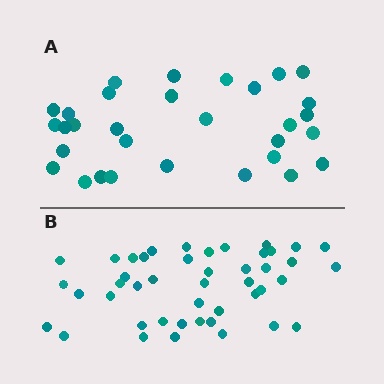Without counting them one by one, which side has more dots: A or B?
Region B (the bottom region) has more dots.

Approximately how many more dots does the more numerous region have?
Region B has approximately 15 more dots than region A.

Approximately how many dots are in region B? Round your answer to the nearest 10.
About 40 dots. (The exact count is 45, which rounds to 40.)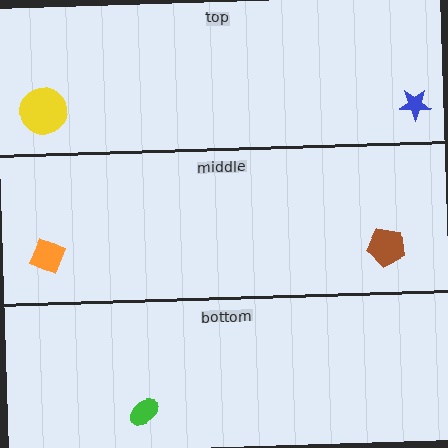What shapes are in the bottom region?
The green ellipse.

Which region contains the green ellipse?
The bottom region.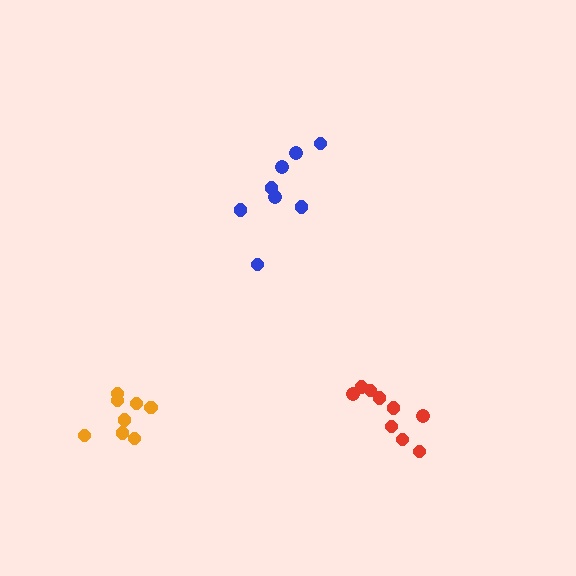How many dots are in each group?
Group 1: 8 dots, Group 2: 8 dots, Group 3: 9 dots (25 total).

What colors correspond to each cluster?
The clusters are colored: blue, orange, red.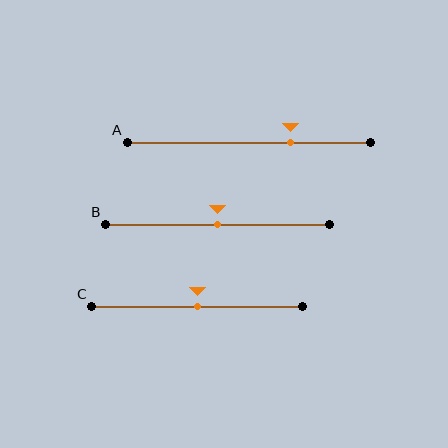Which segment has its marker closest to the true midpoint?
Segment B has its marker closest to the true midpoint.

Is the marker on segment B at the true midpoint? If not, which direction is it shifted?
Yes, the marker on segment B is at the true midpoint.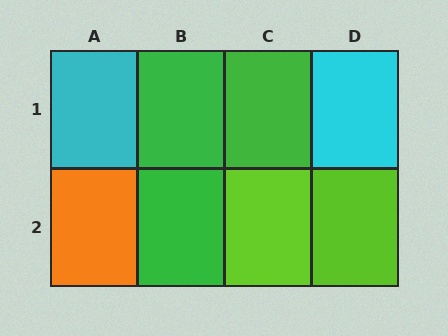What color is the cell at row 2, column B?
Green.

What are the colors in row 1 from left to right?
Cyan, green, green, cyan.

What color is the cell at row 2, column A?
Orange.